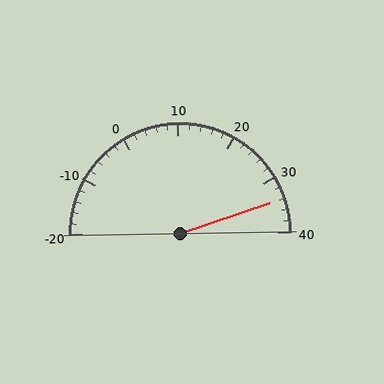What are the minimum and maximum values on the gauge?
The gauge ranges from -20 to 40.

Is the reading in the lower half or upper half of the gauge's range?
The reading is in the upper half of the range (-20 to 40).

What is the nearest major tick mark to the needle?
The nearest major tick mark is 30.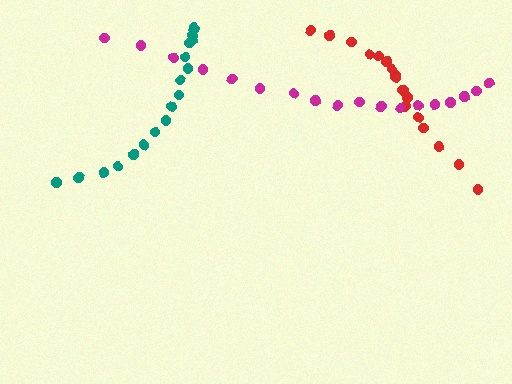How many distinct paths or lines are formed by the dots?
There are 3 distinct paths.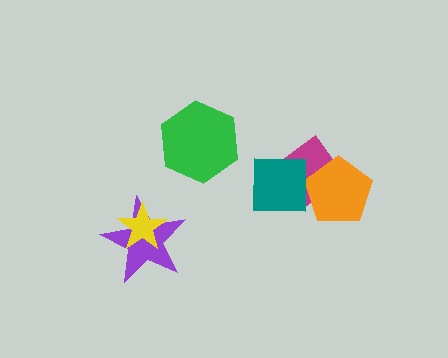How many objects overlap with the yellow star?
1 object overlaps with the yellow star.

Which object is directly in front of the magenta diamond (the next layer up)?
The orange pentagon is directly in front of the magenta diamond.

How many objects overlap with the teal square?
1 object overlaps with the teal square.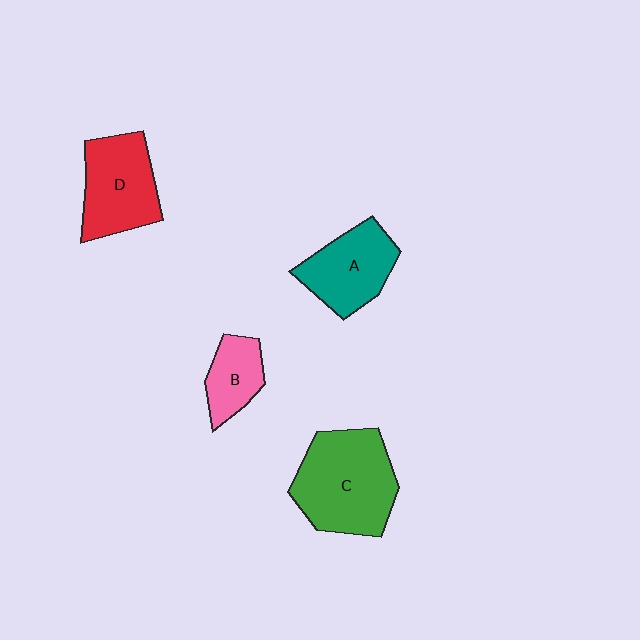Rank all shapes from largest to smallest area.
From largest to smallest: C (green), D (red), A (teal), B (pink).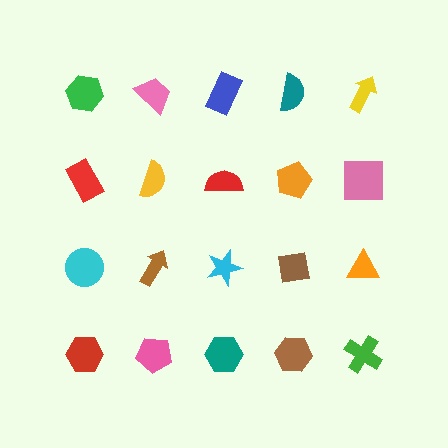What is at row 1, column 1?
A green hexagon.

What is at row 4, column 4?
A brown hexagon.